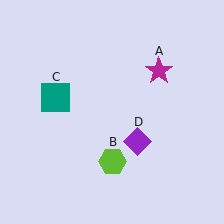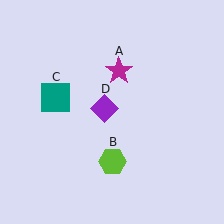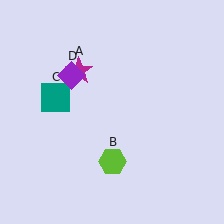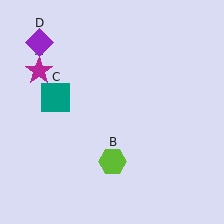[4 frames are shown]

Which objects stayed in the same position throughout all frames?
Lime hexagon (object B) and teal square (object C) remained stationary.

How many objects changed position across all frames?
2 objects changed position: magenta star (object A), purple diamond (object D).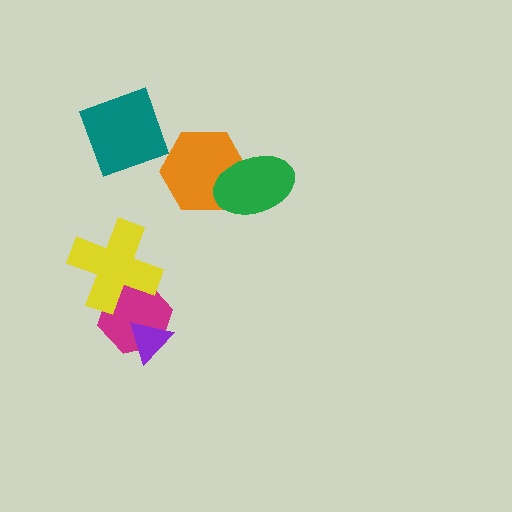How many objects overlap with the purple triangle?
1 object overlaps with the purple triangle.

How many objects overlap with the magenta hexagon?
2 objects overlap with the magenta hexagon.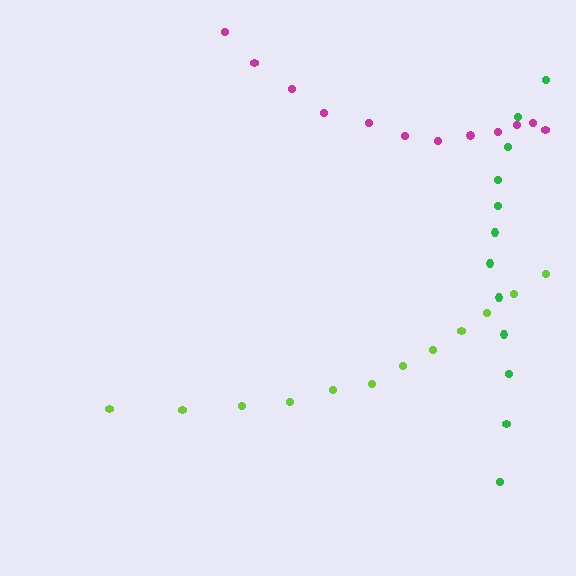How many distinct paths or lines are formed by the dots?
There are 3 distinct paths.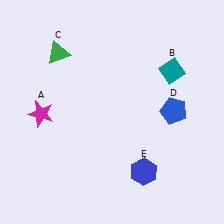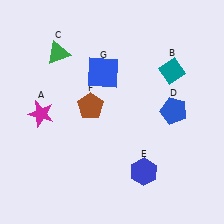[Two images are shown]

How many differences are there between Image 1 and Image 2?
There are 2 differences between the two images.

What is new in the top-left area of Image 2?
A brown pentagon (F) was added in the top-left area of Image 2.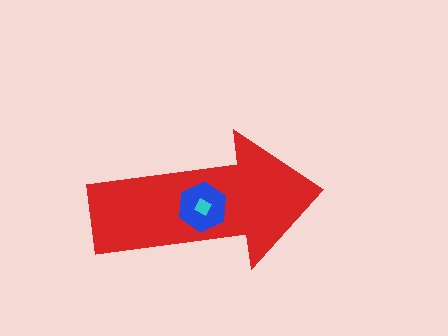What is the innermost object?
The cyan square.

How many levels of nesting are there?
3.